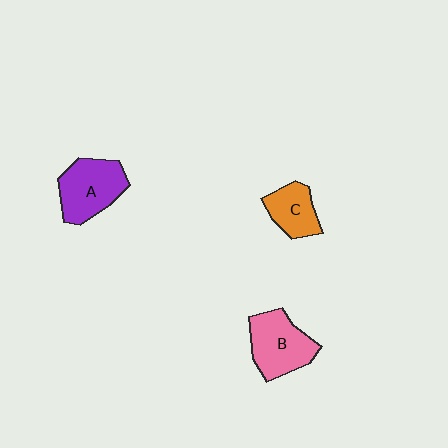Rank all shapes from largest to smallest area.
From largest to smallest: A (purple), B (pink), C (orange).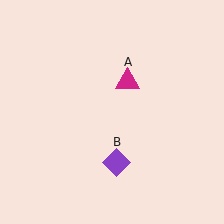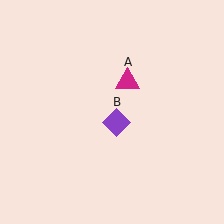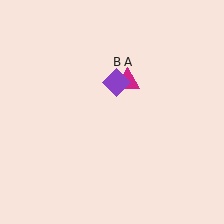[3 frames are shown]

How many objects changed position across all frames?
1 object changed position: purple diamond (object B).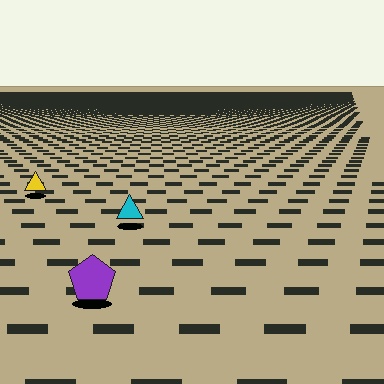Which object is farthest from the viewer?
The yellow triangle is farthest from the viewer. It appears smaller and the ground texture around it is denser.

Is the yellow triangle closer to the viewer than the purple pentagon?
No. The purple pentagon is closer — you can tell from the texture gradient: the ground texture is coarser near it.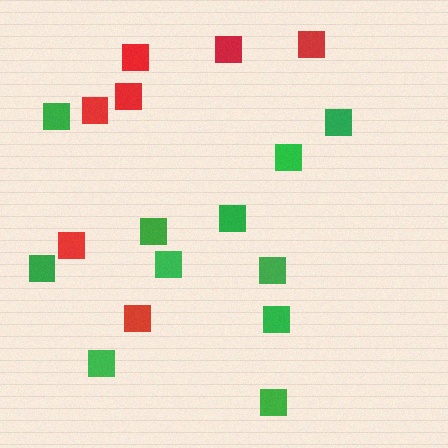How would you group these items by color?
There are 2 groups: one group of red squares (7) and one group of green squares (11).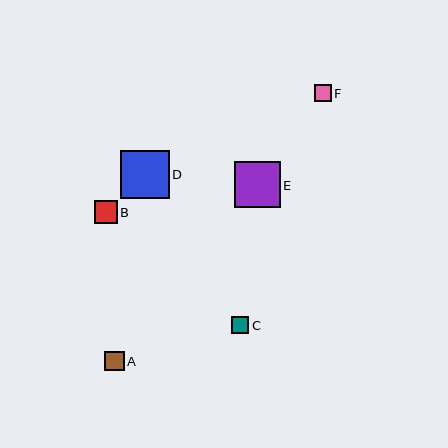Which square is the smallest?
Square F is the smallest with a size of approximately 16 pixels.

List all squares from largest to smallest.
From largest to smallest: D, E, B, A, C, F.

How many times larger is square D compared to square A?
Square D is approximately 2.5 times the size of square A.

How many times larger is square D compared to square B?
Square D is approximately 2.2 times the size of square B.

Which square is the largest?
Square D is the largest with a size of approximately 49 pixels.